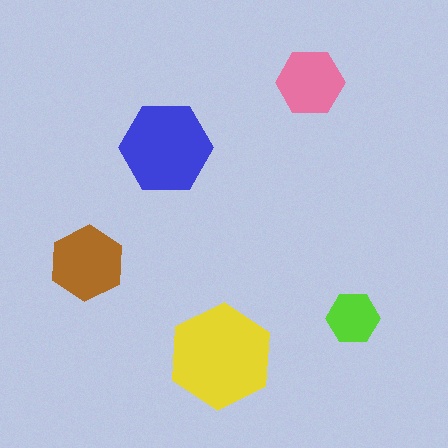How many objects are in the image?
There are 5 objects in the image.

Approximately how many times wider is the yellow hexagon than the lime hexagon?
About 2 times wider.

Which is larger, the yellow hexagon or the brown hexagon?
The yellow one.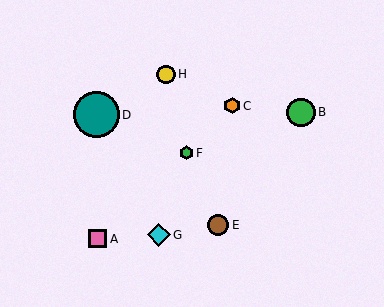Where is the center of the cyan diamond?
The center of the cyan diamond is at (159, 235).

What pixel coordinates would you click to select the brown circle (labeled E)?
Click at (218, 225) to select the brown circle E.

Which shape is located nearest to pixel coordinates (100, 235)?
The pink square (labeled A) at (97, 239) is nearest to that location.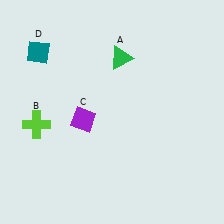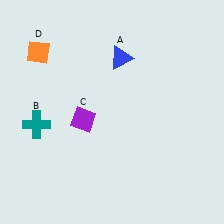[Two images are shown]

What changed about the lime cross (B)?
In Image 1, B is lime. In Image 2, it changed to teal.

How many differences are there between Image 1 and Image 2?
There are 3 differences between the two images.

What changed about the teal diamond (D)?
In Image 1, D is teal. In Image 2, it changed to orange.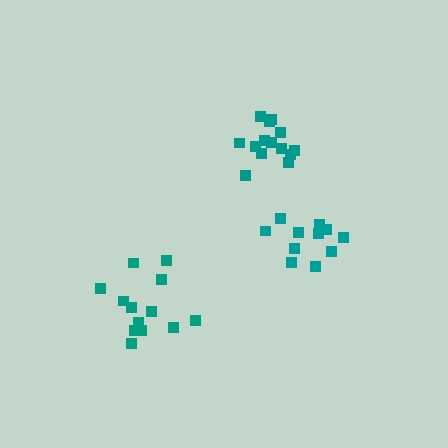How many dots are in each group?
Group 1: 14 dots, Group 2: 13 dots, Group 3: 11 dots (38 total).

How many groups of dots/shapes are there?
There are 3 groups.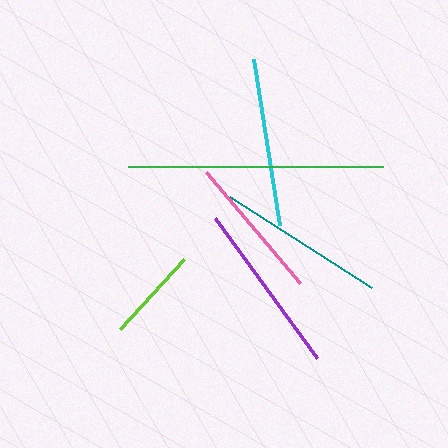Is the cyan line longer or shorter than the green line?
The green line is longer than the cyan line.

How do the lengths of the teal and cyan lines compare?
The teal and cyan lines are approximately the same length.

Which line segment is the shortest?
The lime line is the shortest at approximately 95 pixels.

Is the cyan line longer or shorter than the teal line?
The teal line is longer than the cyan line.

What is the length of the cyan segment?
The cyan segment is approximately 168 pixels long.